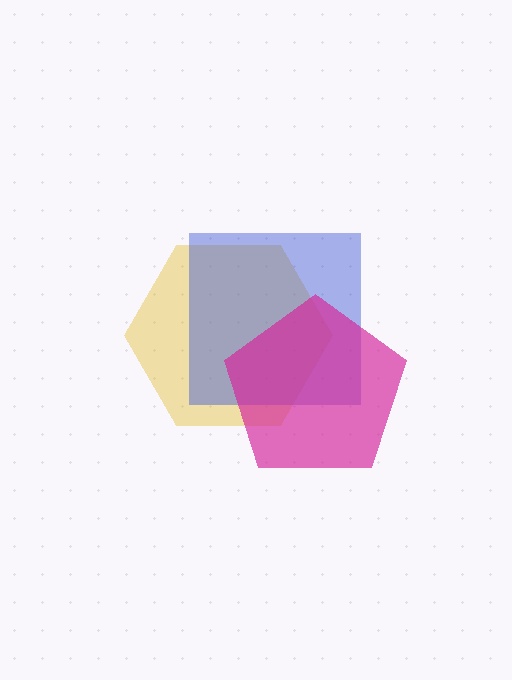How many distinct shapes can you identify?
There are 3 distinct shapes: a yellow hexagon, a blue square, a magenta pentagon.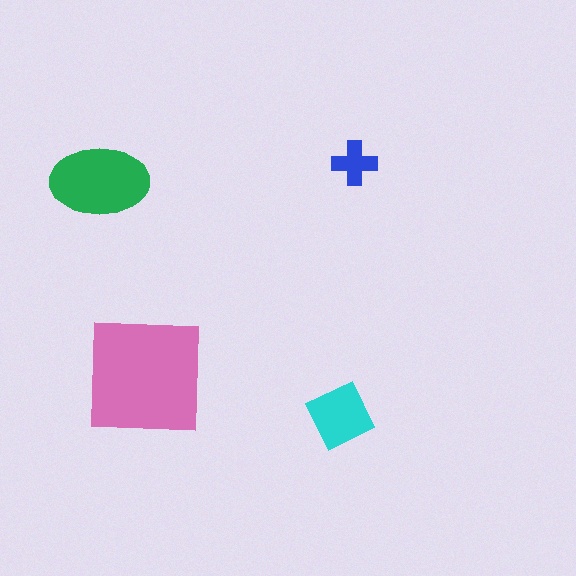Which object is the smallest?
The blue cross.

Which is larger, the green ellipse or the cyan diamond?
The green ellipse.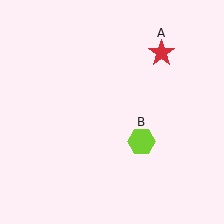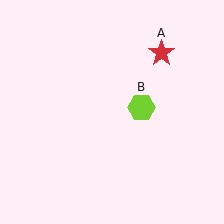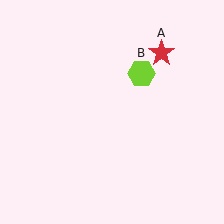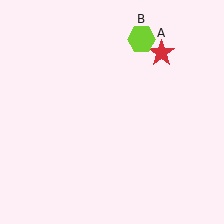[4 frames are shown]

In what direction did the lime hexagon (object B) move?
The lime hexagon (object B) moved up.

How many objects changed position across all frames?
1 object changed position: lime hexagon (object B).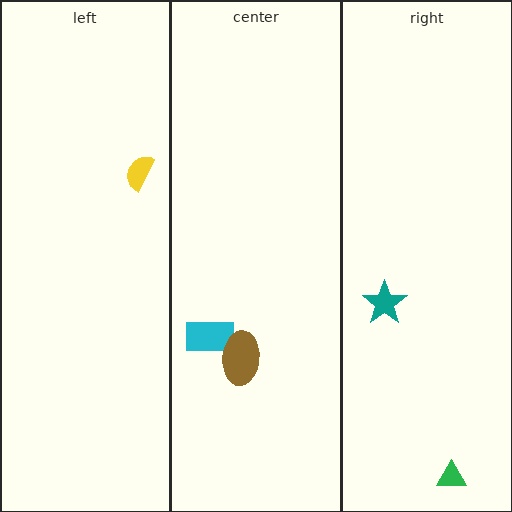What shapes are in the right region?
The green triangle, the teal star.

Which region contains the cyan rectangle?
The center region.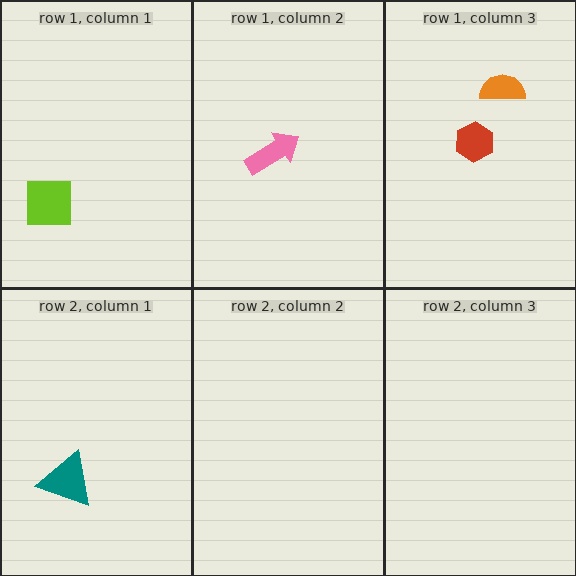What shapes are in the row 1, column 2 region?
The pink arrow.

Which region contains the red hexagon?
The row 1, column 3 region.